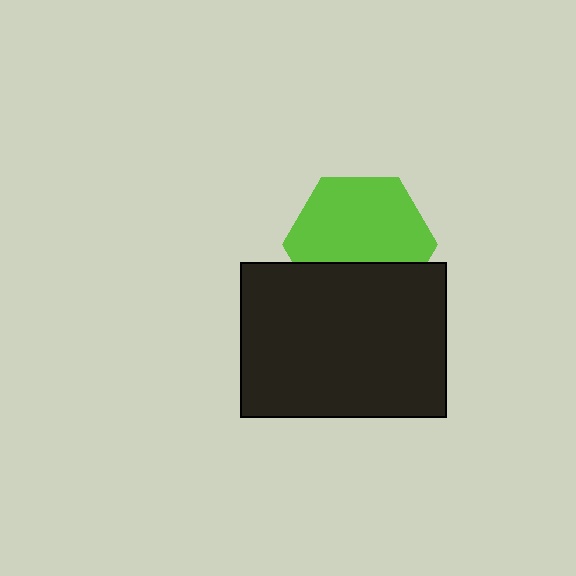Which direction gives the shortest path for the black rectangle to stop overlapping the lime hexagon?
Moving down gives the shortest separation.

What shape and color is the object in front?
The object in front is a black rectangle.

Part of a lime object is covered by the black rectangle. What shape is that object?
It is a hexagon.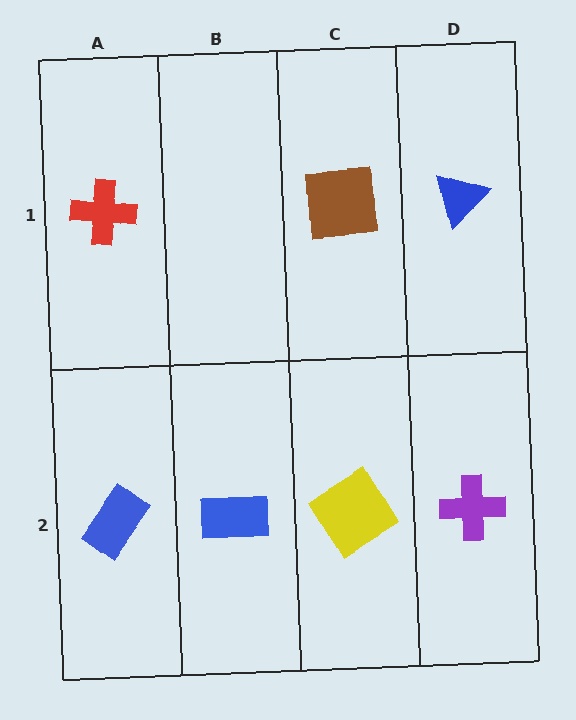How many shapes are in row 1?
3 shapes.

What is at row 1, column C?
A brown square.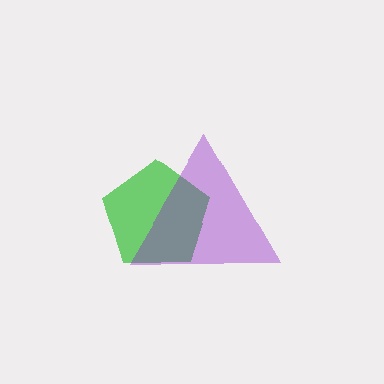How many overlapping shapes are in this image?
There are 2 overlapping shapes in the image.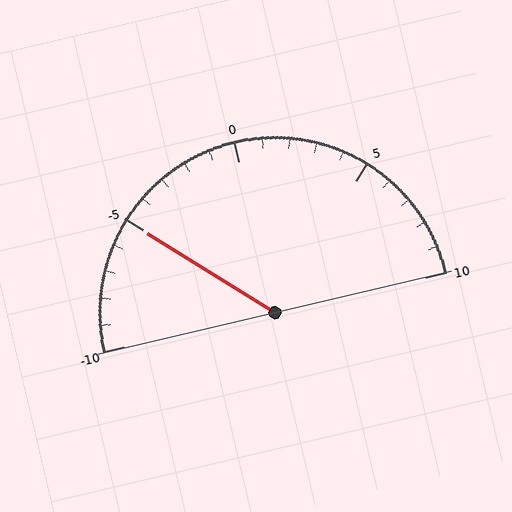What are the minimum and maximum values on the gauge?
The gauge ranges from -10 to 10.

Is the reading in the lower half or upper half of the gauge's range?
The reading is in the lower half of the range (-10 to 10).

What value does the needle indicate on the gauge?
The needle indicates approximately -5.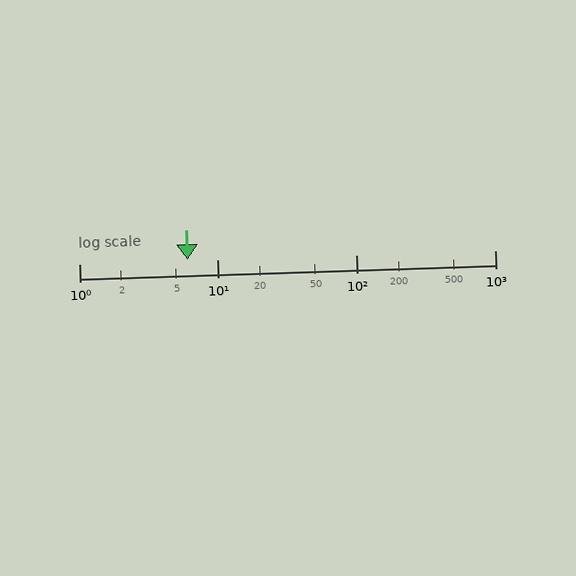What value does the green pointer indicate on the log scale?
The pointer indicates approximately 6.1.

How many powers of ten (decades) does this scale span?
The scale spans 3 decades, from 1 to 1000.